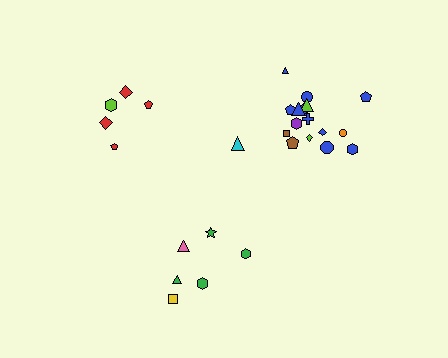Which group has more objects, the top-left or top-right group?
The top-right group.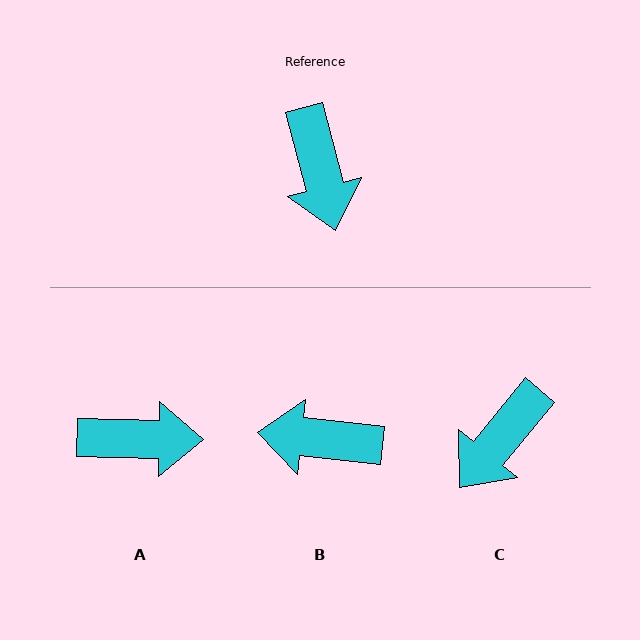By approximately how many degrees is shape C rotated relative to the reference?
Approximately 54 degrees clockwise.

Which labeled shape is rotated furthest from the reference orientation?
B, about 111 degrees away.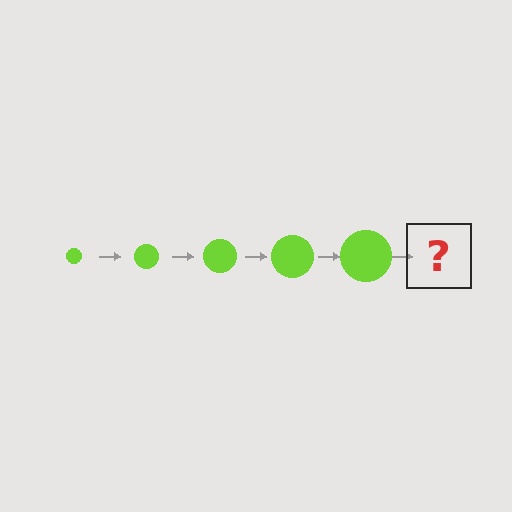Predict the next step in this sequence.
The next step is a lime circle, larger than the previous one.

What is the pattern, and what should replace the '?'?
The pattern is that the circle gets progressively larger each step. The '?' should be a lime circle, larger than the previous one.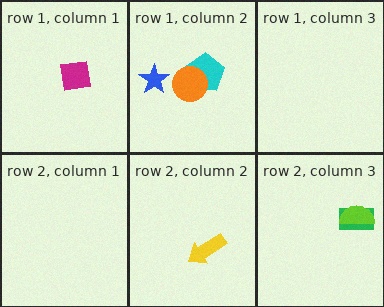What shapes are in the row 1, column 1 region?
The magenta square.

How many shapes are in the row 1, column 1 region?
1.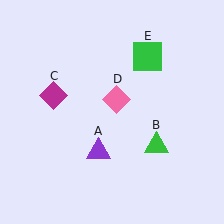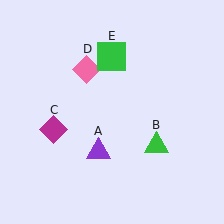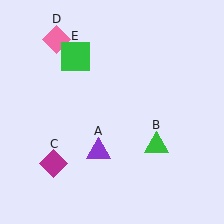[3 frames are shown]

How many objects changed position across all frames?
3 objects changed position: magenta diamond (object C), pink diamond (object D), green square (object E).